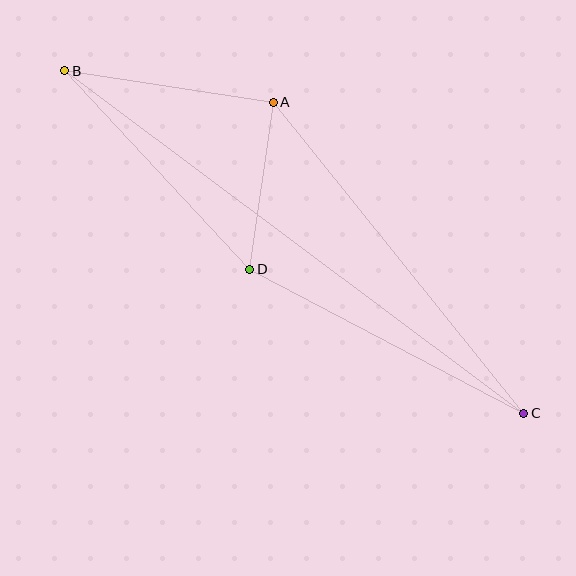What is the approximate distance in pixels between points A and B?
The distance between A and B is approximately 211 pixels.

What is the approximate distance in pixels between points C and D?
The distance between C and D is approximately 310 pixels.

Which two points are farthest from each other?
Points B and C are farthest from each other.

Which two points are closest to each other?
Points A and D are closest to each other.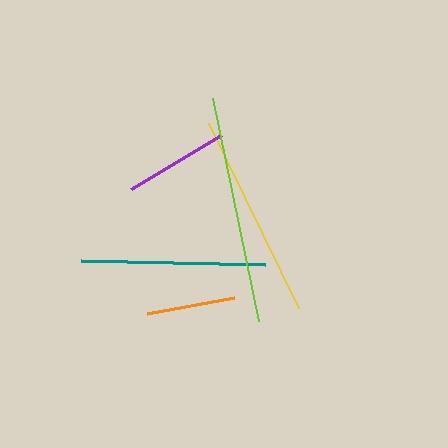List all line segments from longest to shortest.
From longest to shortest: lime, yellow, teal, purple, orange.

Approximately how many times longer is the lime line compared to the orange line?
The lime line is approximately 2.6 times the length of the orange line.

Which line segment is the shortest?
The orange line is the shortest at approximately 89 pixels.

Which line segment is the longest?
The lime line is the longest at approximately 229 pixels.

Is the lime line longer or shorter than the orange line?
The lime line is longer than the orange line.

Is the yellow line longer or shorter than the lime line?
The lime line is longer than the yellow line.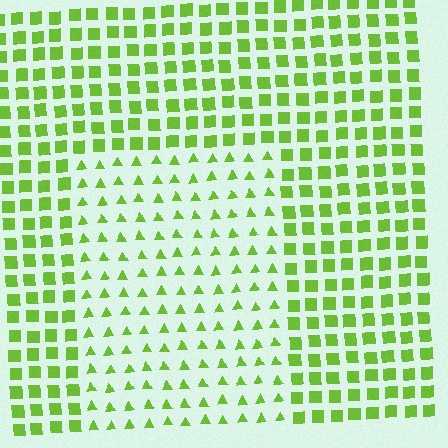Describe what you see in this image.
The image is filled with small lime elements arranged in a uniform grid. A rectangle-shaped region contains triangles, while the surrounding area contains squares. The boundary is defined purely by the change in element shape.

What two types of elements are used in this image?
The image uses triangles inside the rectangle region and squares outside it.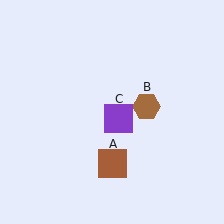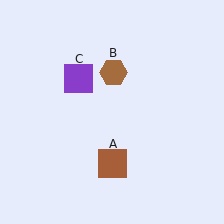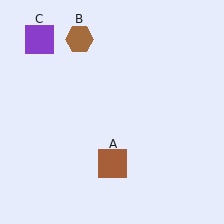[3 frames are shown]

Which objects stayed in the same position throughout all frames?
Brown square (object A) remained stationary.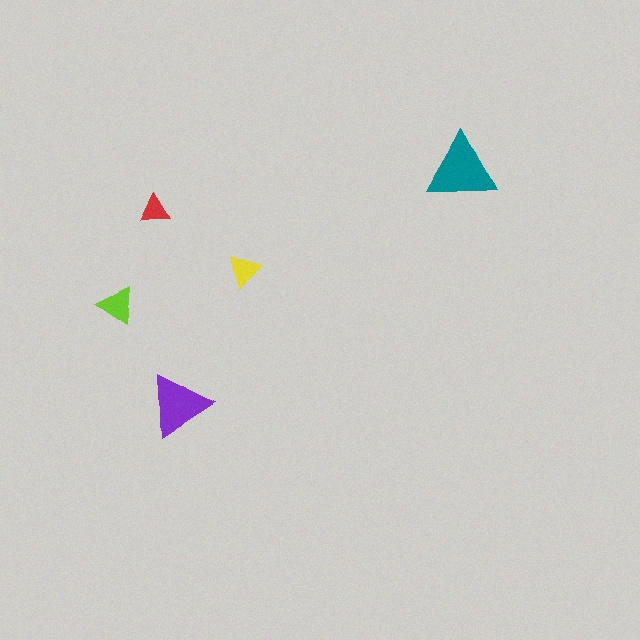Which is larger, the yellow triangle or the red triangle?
The yellow one.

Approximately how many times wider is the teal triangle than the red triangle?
About 2.5 times wider.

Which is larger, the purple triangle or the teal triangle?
The teal one.